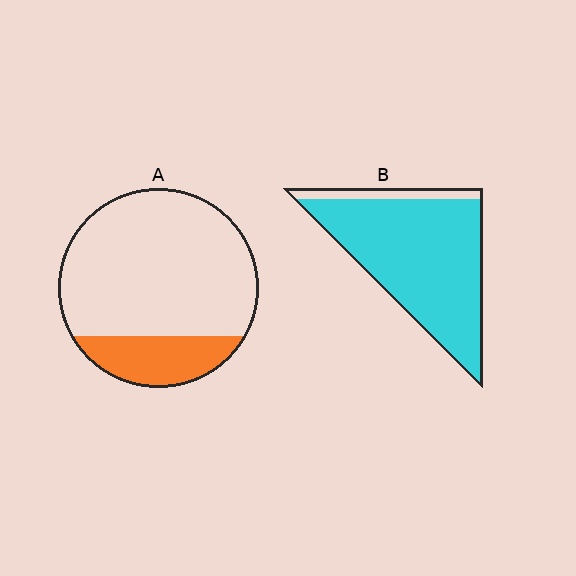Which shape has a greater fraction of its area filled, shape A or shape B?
Shape B.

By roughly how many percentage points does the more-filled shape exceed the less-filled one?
By roughly 70 percentage points (B over A).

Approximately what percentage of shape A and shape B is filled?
A is approximately 20% and B is approximately 90%.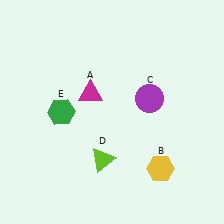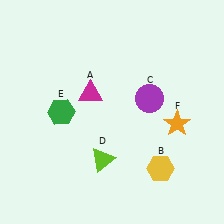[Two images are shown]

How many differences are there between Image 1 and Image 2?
There is 1 difference between the two images.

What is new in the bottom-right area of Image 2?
An orange star (F) was added in the bottom-right area of Image 2.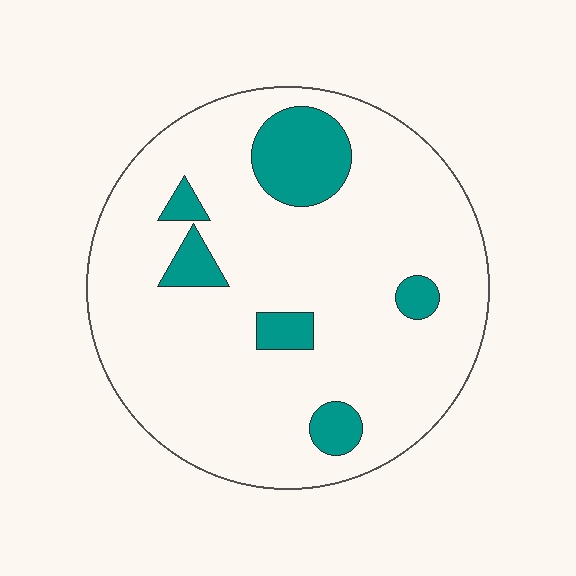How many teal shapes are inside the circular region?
6.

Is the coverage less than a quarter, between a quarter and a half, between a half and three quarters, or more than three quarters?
Less than a quarter.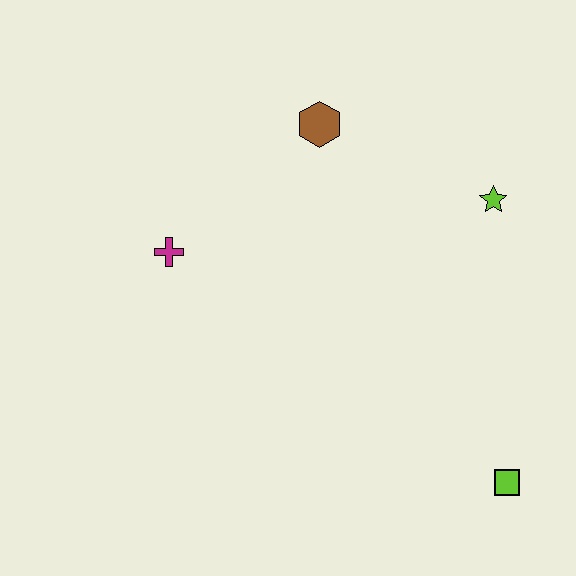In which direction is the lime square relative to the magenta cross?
The lime square is to the right of the magenta cross.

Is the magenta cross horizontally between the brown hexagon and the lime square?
No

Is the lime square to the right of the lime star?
Yes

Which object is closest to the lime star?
The brown hexagon is closest to the lime star.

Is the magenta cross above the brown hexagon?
No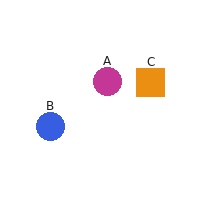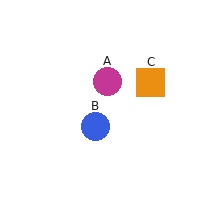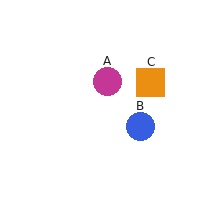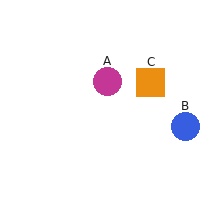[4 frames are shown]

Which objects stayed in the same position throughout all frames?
Magenta circle (object A) and orange square (object C) remained stationary.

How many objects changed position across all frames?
1 object changed position: blue circle (object B).